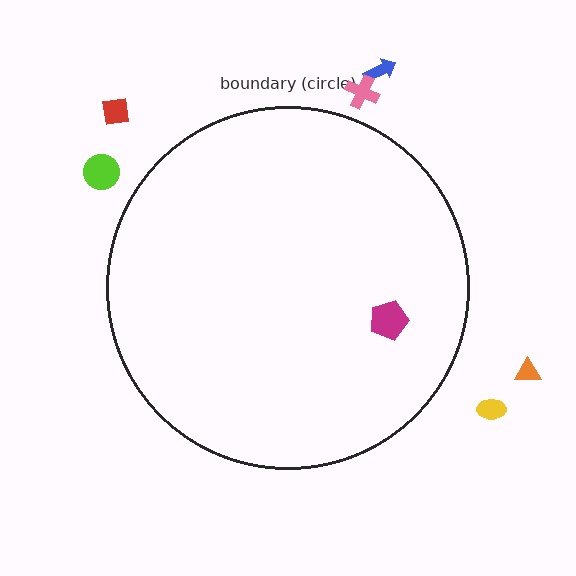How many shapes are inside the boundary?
1 inside, 6 outside.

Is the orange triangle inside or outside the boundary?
Outside.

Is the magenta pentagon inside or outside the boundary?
Inside.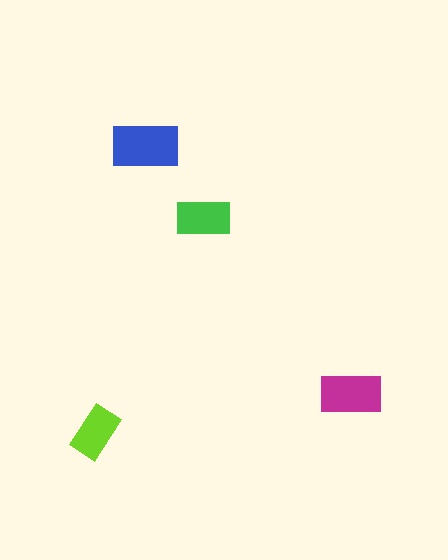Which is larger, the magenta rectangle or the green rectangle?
The magenta one.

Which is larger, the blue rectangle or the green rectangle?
The blue one.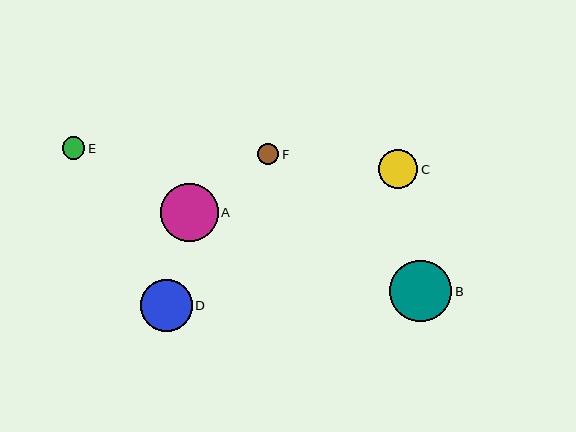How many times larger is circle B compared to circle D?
Circle B is approximately 1.2 times the size of circle D.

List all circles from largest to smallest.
From largest to smallest: B, A, D, C, E, F.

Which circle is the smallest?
Circle F is the smallest with a size of approximately 22 pixels.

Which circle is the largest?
Circle B is the largest with a size of approximately 62 pixels.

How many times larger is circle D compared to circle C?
Circle D is approximately 1.3 times the size of circle C.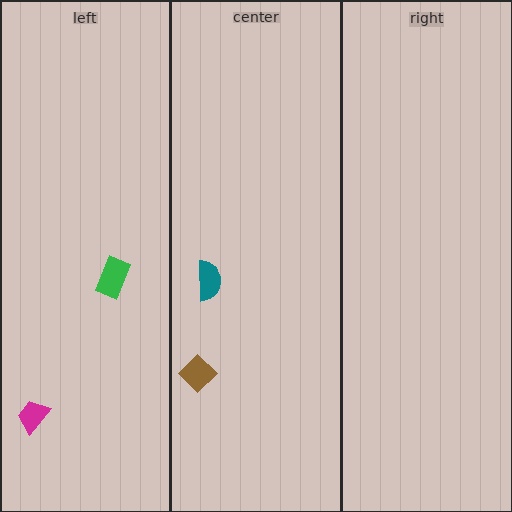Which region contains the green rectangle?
The left region.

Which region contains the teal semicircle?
The center region.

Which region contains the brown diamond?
The center region.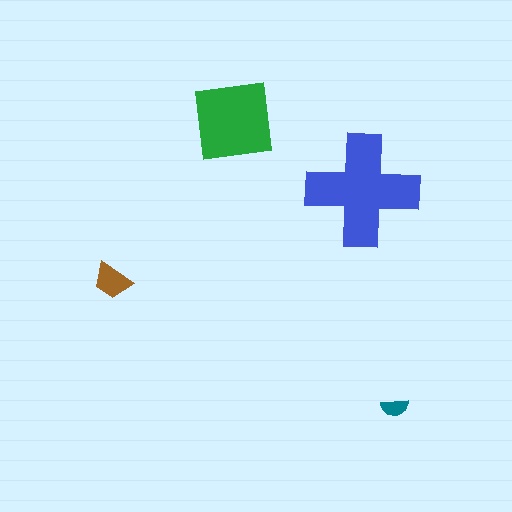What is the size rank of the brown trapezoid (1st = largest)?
3rd.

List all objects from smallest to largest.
The teal semicircle, the brown trapezoid, the green square, the blue cross.